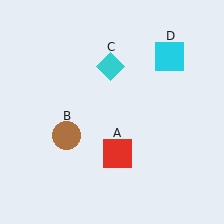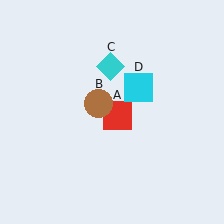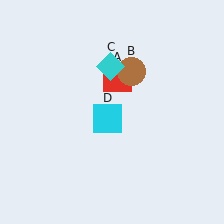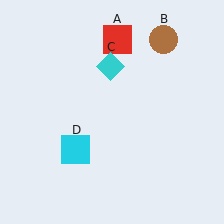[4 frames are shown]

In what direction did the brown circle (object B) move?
The brown circle (object B) moved up and to the right.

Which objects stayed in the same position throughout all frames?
Cyan diamond (object C) remained stationary.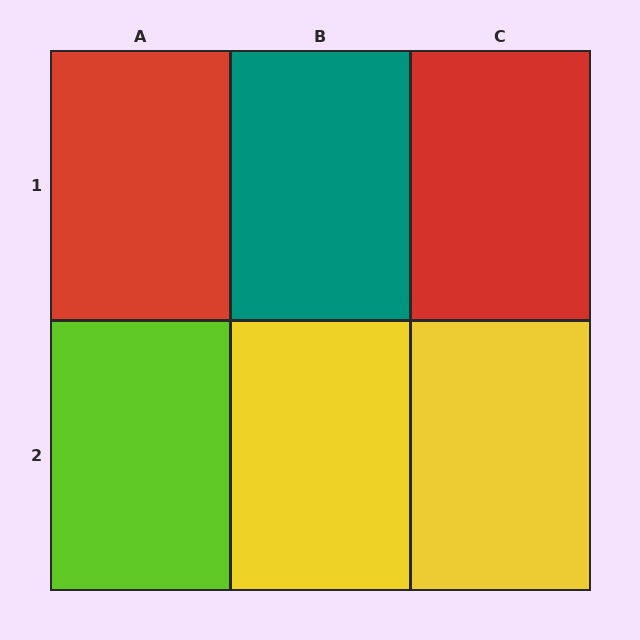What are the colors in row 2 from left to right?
Lime, yellow, yellow.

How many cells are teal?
1 cell is teal.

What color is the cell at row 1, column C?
Red.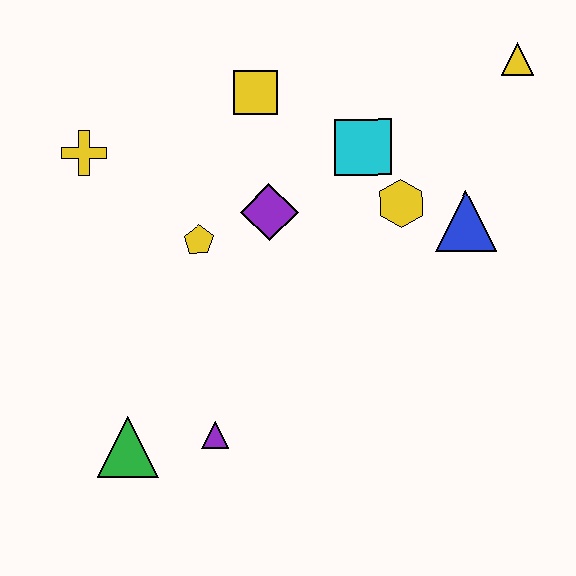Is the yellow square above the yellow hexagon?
Yes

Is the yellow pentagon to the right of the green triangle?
Yes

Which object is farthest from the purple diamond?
The yellow triangle is farthest from the purple diamond.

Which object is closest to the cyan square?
The yellow hexagon is closest to the cyan square.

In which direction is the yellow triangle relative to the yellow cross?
The yellow triangle is to the right of the yellow cross.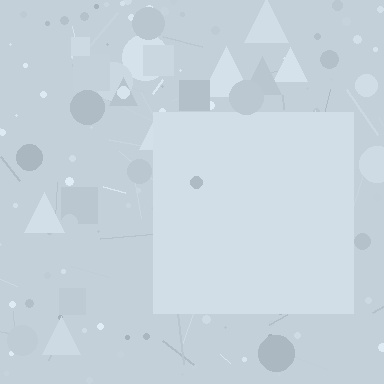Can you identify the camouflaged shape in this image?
The camouflaged shape is a square.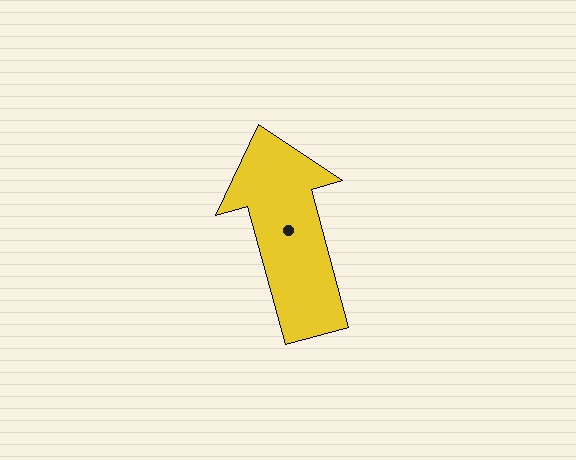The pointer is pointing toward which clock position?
Roughly 11 o'clock.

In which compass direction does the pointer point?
North.